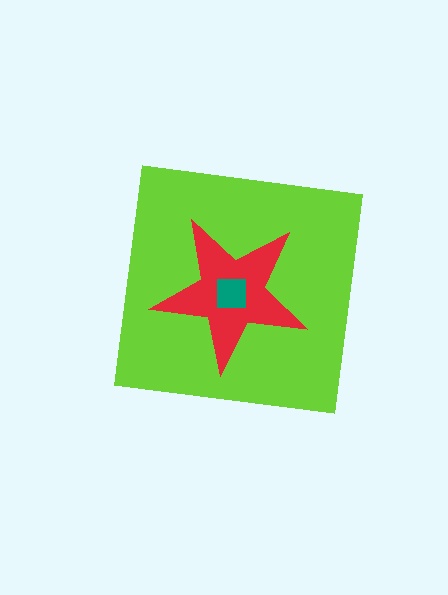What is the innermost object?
The teal square.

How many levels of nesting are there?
3.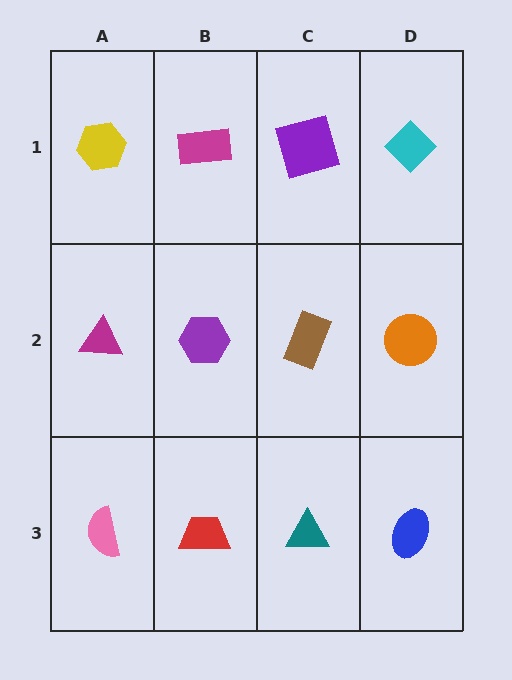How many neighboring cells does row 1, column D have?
2.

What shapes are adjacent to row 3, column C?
A brown rectangle (row 2, column C), a red trapezoid (row 3, column B), a blue ellipse (row 3, column D).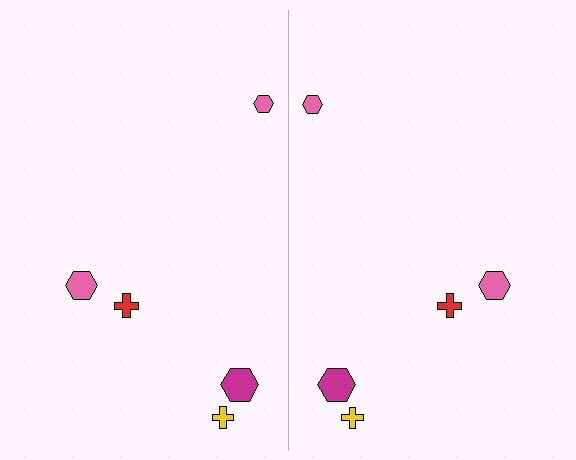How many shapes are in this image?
There are 10 shapes in this image.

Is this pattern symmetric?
Yes, this pattern has bilateral (reflection) symmetry.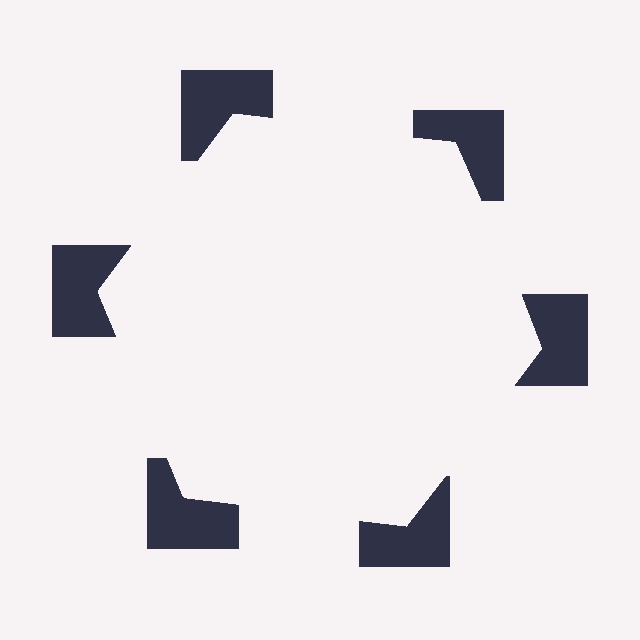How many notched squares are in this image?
There are 6 — one at each vertex of the illusory hexagon.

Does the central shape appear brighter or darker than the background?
It typically appears slightly brighter than the background, even though no actual brightness change is drawn.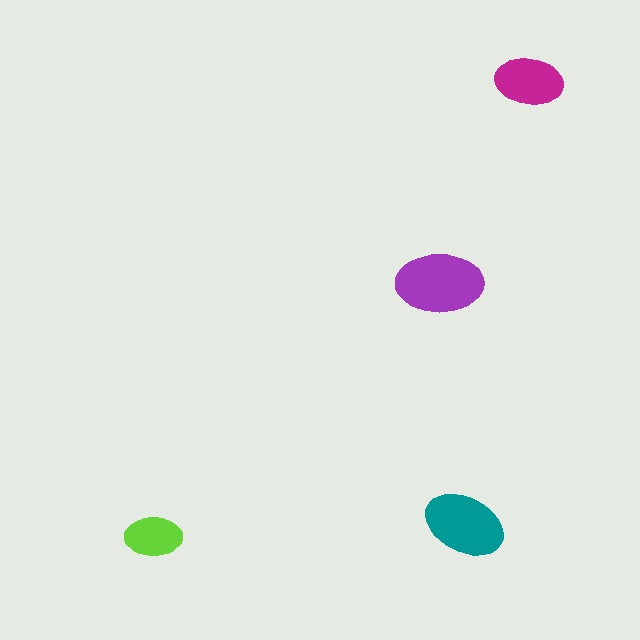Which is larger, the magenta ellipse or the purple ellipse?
The purple one.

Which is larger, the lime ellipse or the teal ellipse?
The teal one.